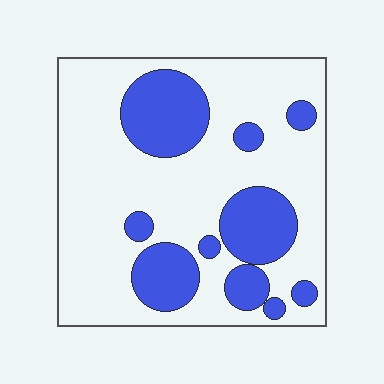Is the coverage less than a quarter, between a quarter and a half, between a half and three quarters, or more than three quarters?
Between a quarter and a half.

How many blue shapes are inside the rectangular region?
10.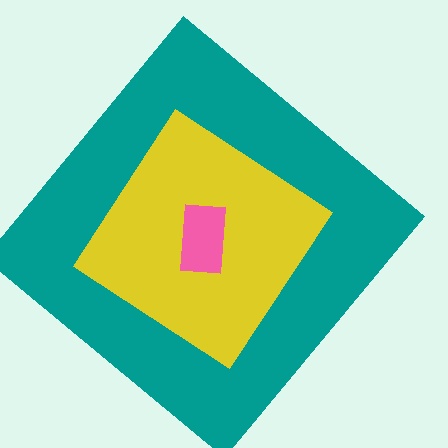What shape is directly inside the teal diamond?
The yellow diamond.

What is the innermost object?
The pink rectangle.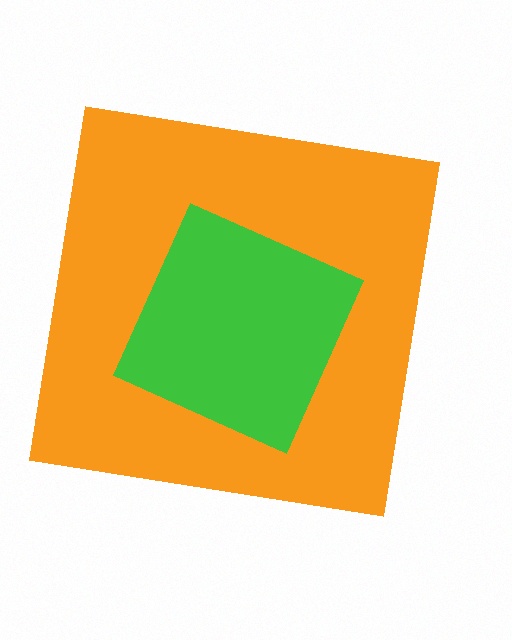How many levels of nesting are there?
2.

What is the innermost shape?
The green diamond.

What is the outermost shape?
The orange square.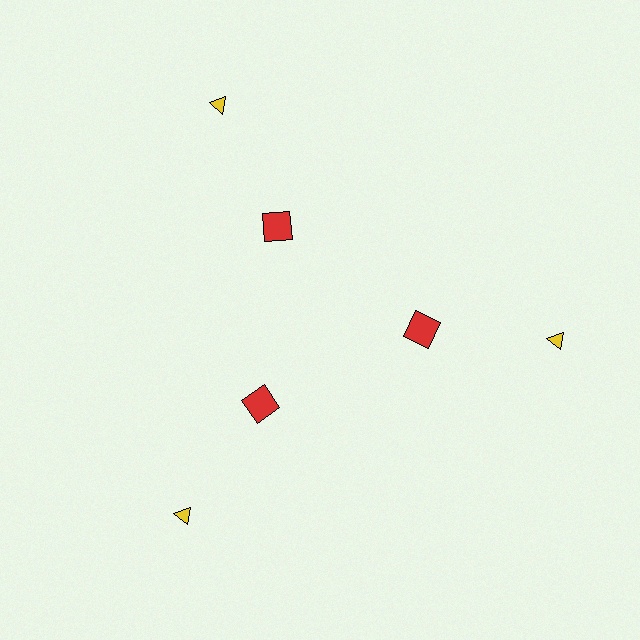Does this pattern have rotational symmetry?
Yes, this pattern has 3-fold rotational symmetry. It looks the same after rotating 120 degrees around the center.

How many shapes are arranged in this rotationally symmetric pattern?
There are 6 shapes, arranged in 3 groups of 2.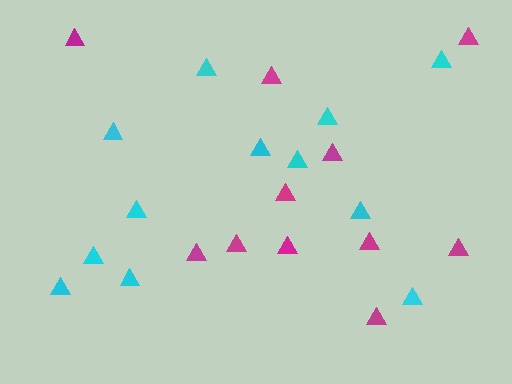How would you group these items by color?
There are 2 groups: one group of cyan triangles (12) and one group of magenta triangles (11).